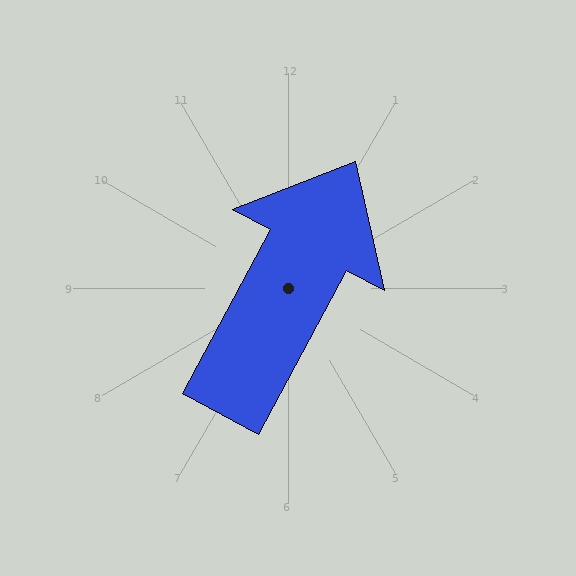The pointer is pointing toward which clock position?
Roughly 1 o'clock.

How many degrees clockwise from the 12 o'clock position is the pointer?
Approximately 28 degrees.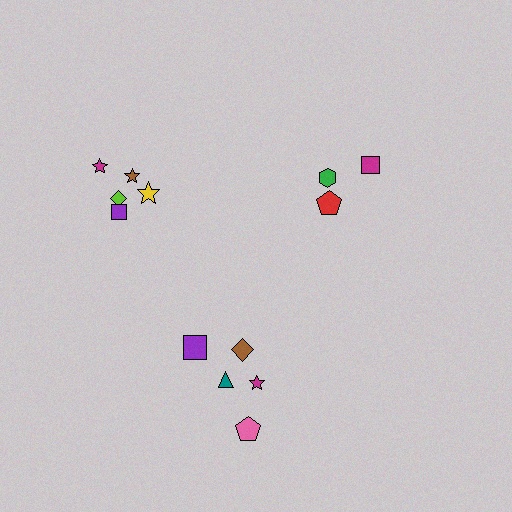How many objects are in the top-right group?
There are 3 objects.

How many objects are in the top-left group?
There are 5 objects.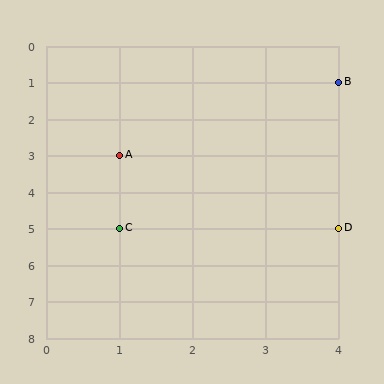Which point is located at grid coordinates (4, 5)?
Point D is at (4, 5).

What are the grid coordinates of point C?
Point C is at grid coordinates (1, 5).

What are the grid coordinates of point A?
Point A is at grid coordinates (1, 3).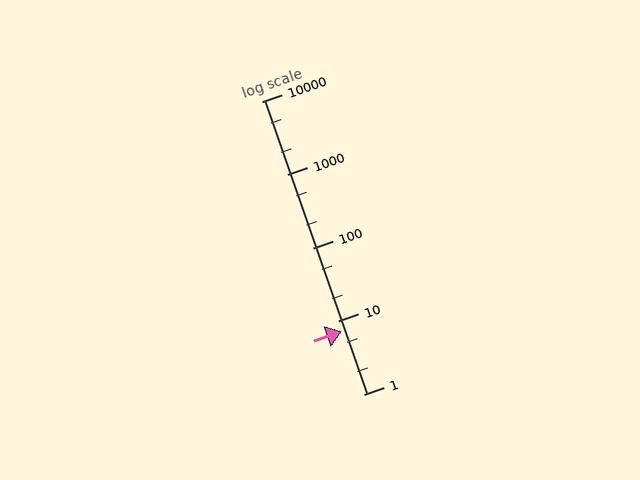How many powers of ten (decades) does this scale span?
The scale spans 4 decades, from 1 to 10000.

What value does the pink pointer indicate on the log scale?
The pointer indicates approximately 7.2.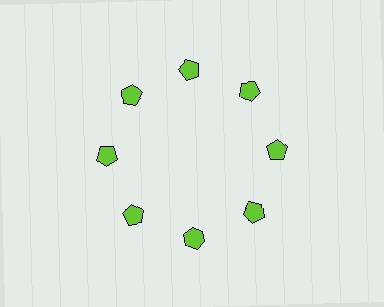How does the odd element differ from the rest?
It has a different shape: hexagon instead of pentagon.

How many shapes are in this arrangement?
There are 8 shapes arranged in a ring pattern.